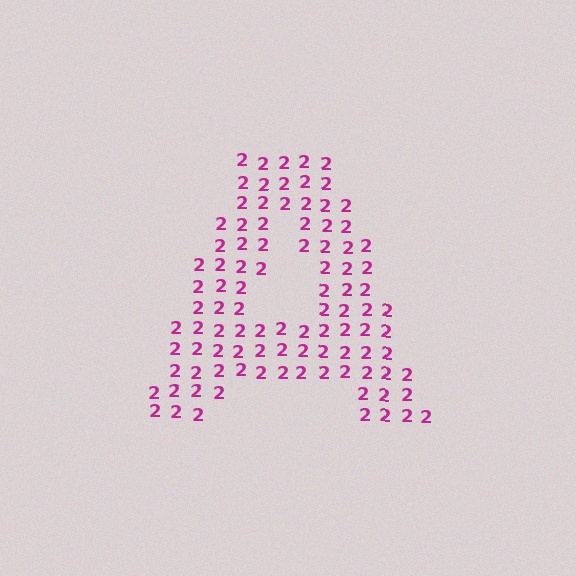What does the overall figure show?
The overall figure shows the letter A.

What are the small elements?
The small elements are digit 2's.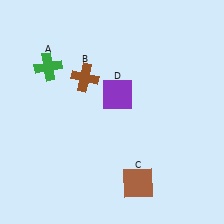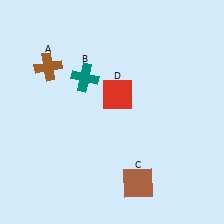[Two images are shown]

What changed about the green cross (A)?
In Image 1, A is green. In Image 2, it changed to brown.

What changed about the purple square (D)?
In Image 1, D is purple. In Image 2, it changed to red.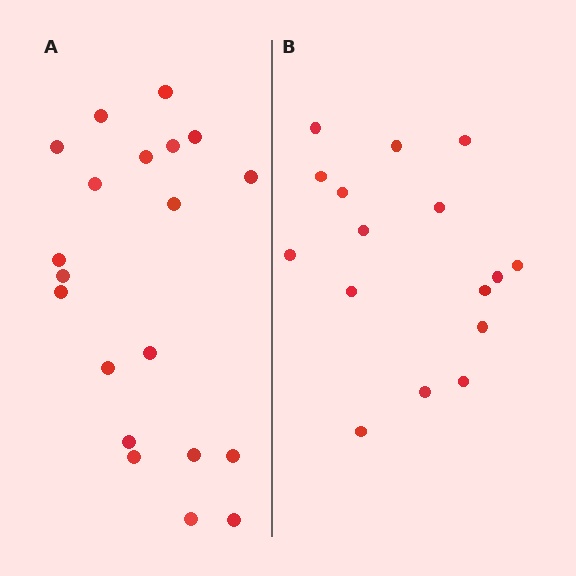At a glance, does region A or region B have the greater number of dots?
Region A (the left region) has more dots.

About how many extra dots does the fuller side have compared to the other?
Region A has about 4 more dots than region B.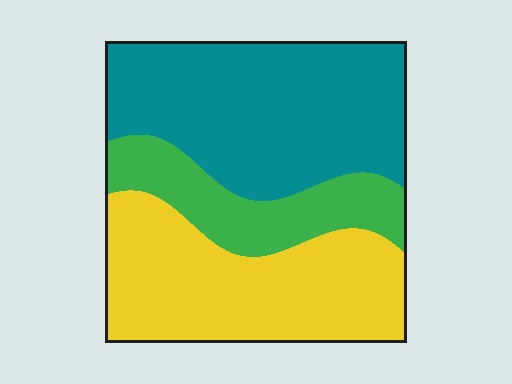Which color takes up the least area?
Green, at roughly 20%.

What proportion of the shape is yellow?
Yellow takes up about three eighths (3/8) of the shape.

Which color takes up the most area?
Teal, at roughly 45%.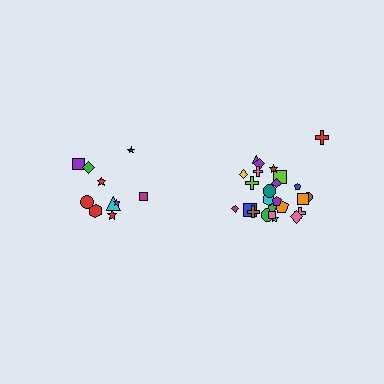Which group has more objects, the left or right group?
The right group.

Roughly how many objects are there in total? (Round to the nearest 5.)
Roughly 35 objects in total.